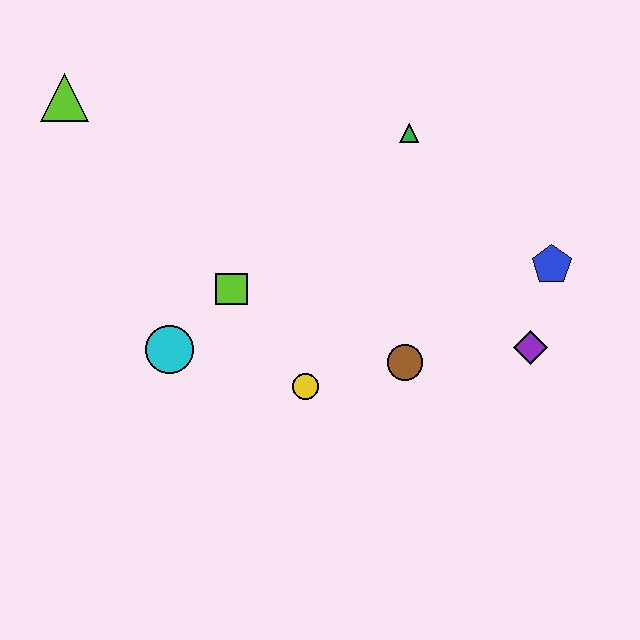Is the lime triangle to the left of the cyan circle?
Yes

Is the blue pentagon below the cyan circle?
No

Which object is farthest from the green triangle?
The lime triangle is farthest from the green triangle.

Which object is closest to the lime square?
The cyan circle is closest to the lime square.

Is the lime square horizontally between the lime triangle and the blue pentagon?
Yes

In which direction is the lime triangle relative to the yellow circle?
The lime triangle is above the yellow circle.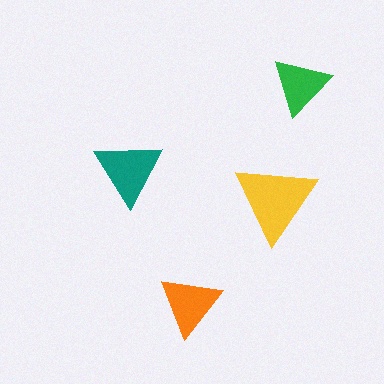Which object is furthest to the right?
The green triangle is rightmost.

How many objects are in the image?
There are 4 objects in the image.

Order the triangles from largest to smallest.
the yellow one, the teal one, the orange one, the green one.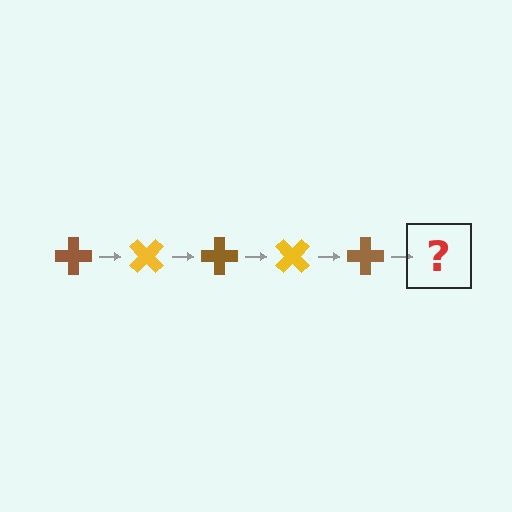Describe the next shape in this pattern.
It should be a yellow cross, rotated 225 degrees from the start.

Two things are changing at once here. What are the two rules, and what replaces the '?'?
The two rules are that it rotates 45 degrees each step and the color cycles through brown and yellow. The '?' should be a yellow cross, rotated 225 degrees from the start.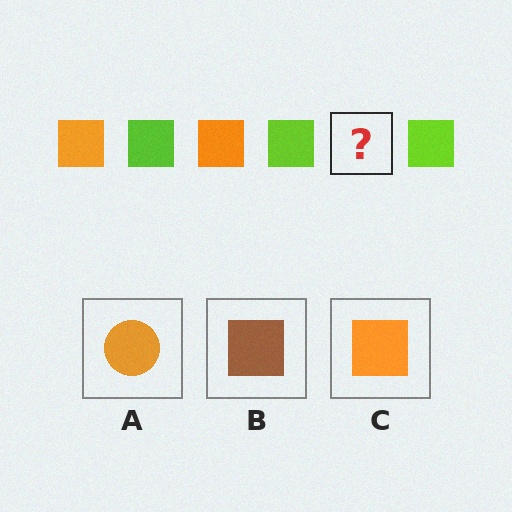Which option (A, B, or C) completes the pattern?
C.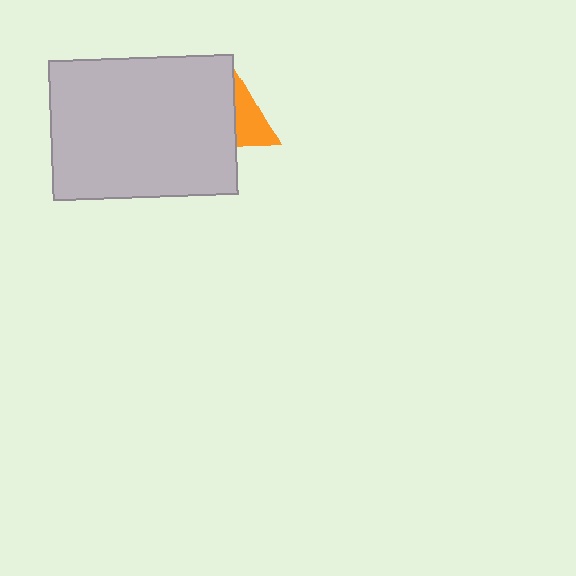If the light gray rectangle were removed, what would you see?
You would see the complete orange triangle.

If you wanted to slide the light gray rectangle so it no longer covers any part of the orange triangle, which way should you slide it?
Slide it left — that is the most direct way to separate the two shapes.